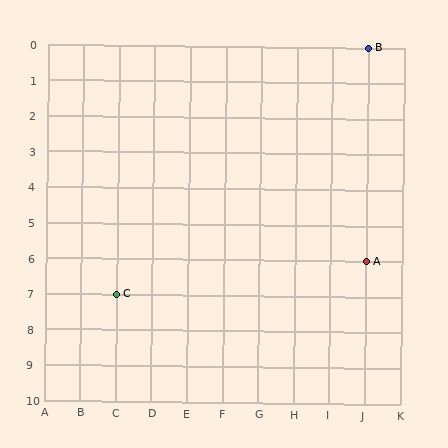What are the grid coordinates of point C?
Point C is at grid coordinates (C, 7).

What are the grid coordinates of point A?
Point A is at grid coordinates (J, 6).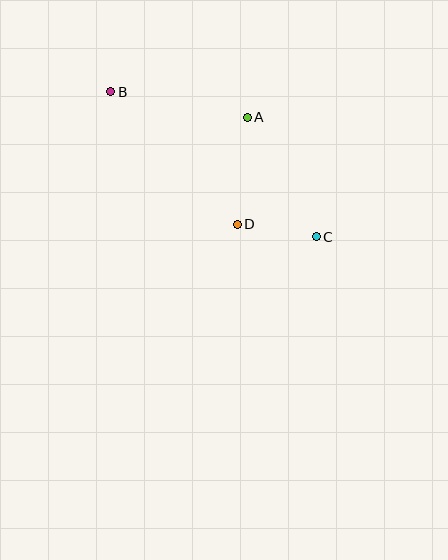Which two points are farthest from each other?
Points B and C are farthest from each other.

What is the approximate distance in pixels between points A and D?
The distance between A and D is approximately 108 pixels.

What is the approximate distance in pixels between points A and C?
The distance between A and C is approximately 138 pixels.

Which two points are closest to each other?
Points C and D are closest to each other.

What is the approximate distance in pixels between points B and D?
The distance between B and D is approximately 183 pixels.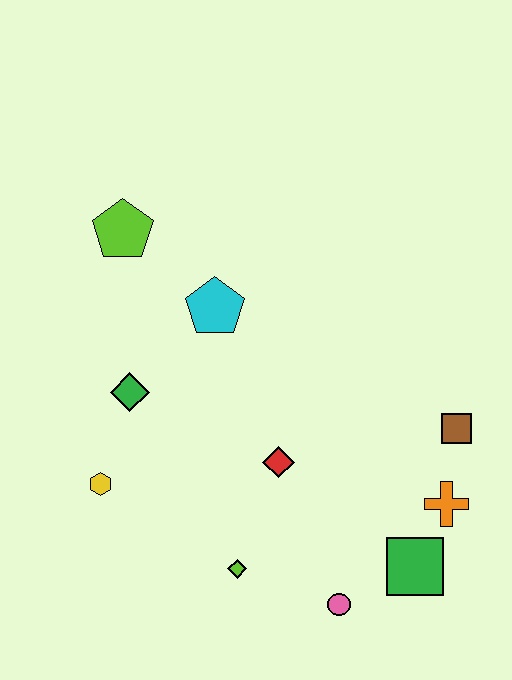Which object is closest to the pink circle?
The green square is closest to the pink circle.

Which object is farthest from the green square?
The lime pentagon is farthest from the green square.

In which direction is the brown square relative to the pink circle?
The brown square is above the pink circle.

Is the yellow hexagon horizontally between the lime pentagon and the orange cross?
No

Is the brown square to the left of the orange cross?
No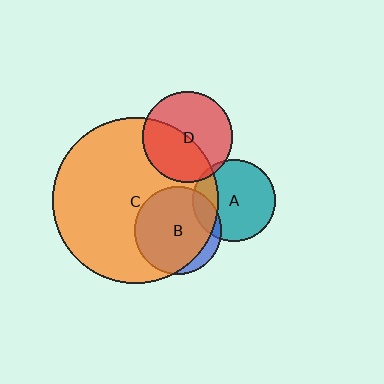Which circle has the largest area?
Circle C (orange).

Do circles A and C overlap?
Yes.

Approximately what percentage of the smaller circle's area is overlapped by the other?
Approximately 25%.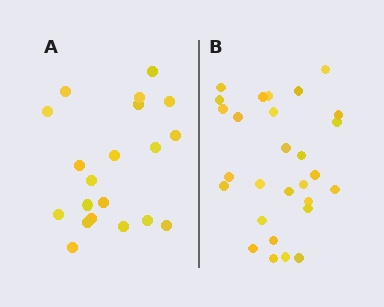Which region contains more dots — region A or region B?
Region B (the right region) has more dots.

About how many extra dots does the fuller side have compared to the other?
Region B has roughly 8 or so more dots than region A.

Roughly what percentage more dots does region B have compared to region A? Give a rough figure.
About 40% more.